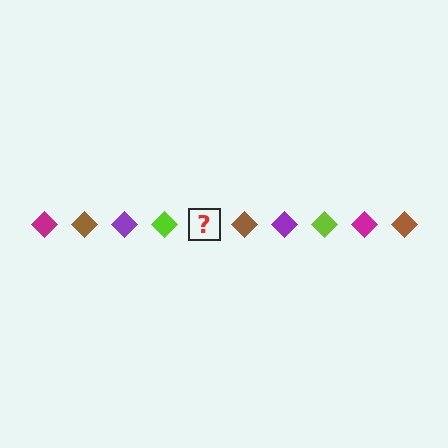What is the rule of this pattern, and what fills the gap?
The rule is that the pattern cycles through magenta, brown, purple, lime diamonds. The gap should be filled with a magenta diamond.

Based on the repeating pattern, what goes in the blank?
The blank should be a magenta diamond.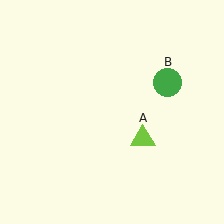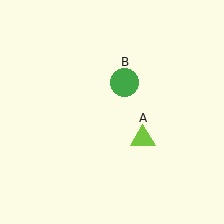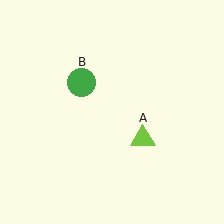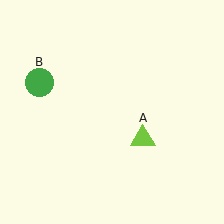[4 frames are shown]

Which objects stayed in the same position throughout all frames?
Lime triangle (object A) remained stationary.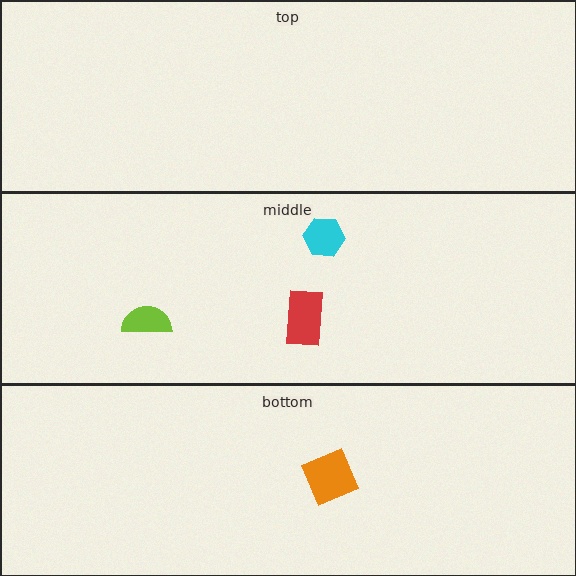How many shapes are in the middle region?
3.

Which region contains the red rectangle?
The middle region.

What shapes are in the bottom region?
The orange diamond.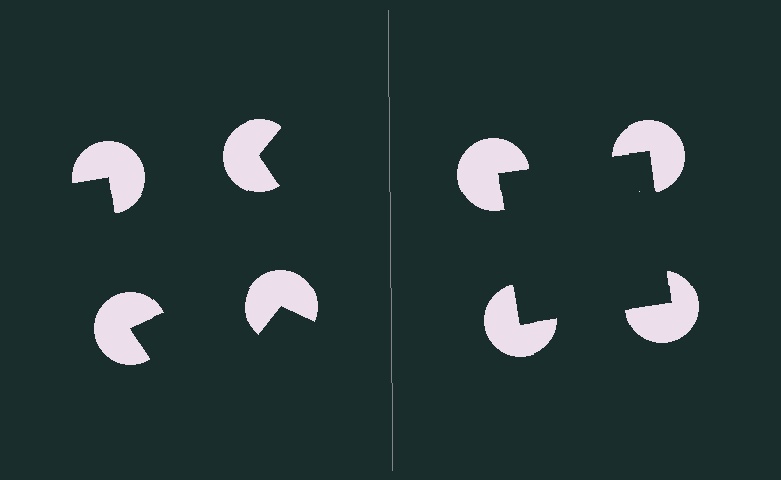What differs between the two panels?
The pac-man discs are positioned identically on both sides; only the wedge orientations differ. On the right they align to a square; on the left they are misaligned.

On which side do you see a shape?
An illusory square appears on the right side. On the left side the wedge cuts are rotated, so no coherent shape forms.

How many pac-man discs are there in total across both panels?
8 — 4 on each side.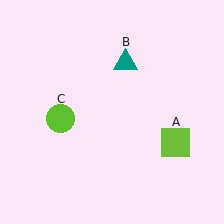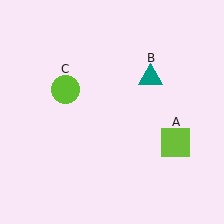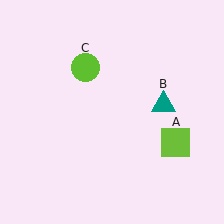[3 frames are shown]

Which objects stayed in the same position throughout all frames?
Lime square (object A) remained stationary.